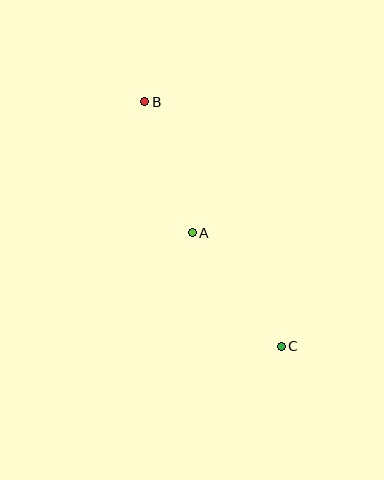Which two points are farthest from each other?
Points B and C are farthest from each other.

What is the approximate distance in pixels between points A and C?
The distance between A and C is approximately 144 pixels.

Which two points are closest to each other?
Points A and B are closest to each other.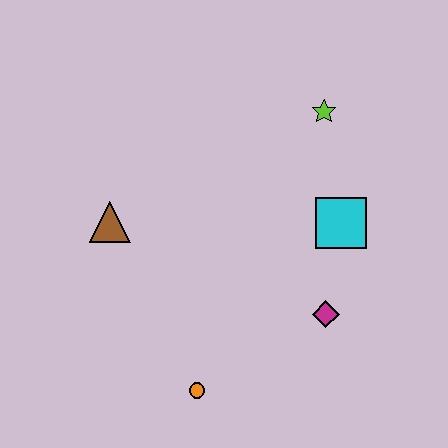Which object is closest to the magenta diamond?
The cyan square is closest to the magenta diamond.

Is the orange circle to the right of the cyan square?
No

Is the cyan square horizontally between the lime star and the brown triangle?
No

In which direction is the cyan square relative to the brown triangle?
The cyan square is to the right of the brown triangle.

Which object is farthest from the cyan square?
The brown triangle is farthest from the cyan square.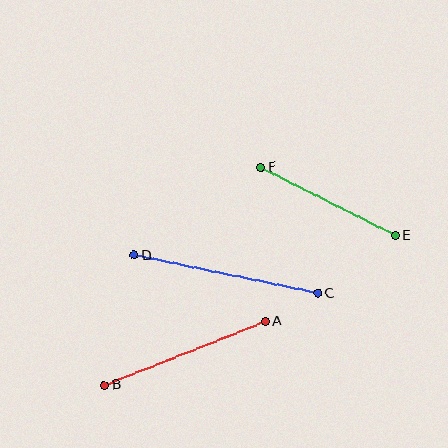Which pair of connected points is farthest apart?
Points C and D are farthest apart.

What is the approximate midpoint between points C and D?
The midpoint is at approximately (226, 274) pixels.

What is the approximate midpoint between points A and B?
The midpoint is at approximately (185, 353) pixels.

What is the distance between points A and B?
The distance is approximately 173 pixels.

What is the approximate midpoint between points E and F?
The midpoint is at approximately (328, 201) pixels.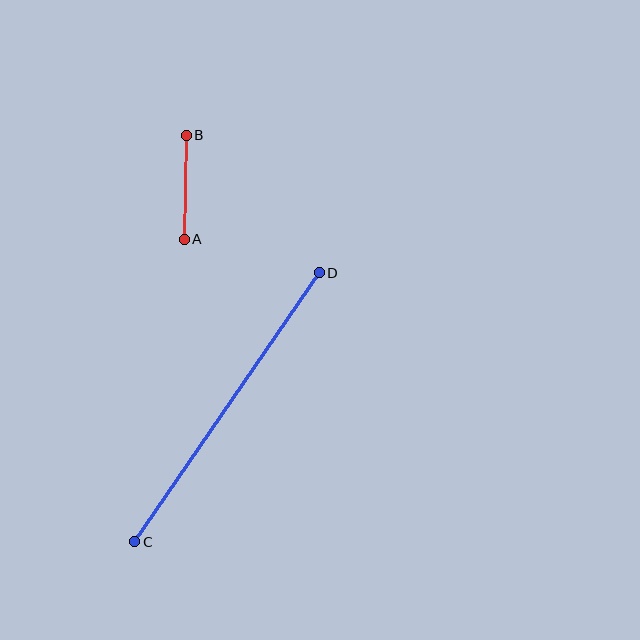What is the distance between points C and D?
The distance is approximately 326 pixels.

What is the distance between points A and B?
The distance is approximately 104 pixels.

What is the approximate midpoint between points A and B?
The midpoint is at approximately (185, 187) pixels.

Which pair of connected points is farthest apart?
Points C and D are farthest apart.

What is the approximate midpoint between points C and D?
The midpoint is at approximately (227, 407) pixels.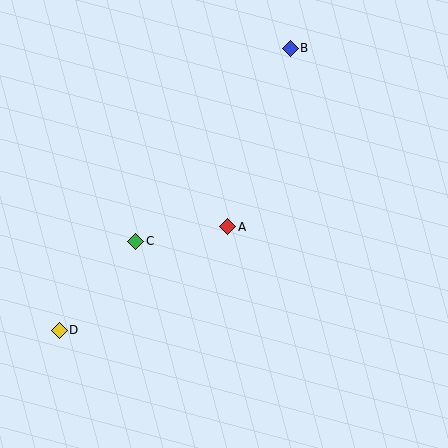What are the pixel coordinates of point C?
Point C is at (136, 241).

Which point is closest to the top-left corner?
Point C is closest to the top-left corner.